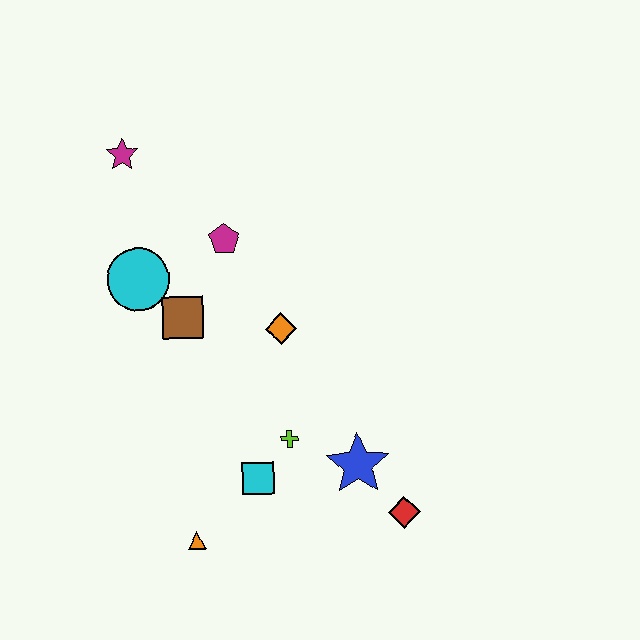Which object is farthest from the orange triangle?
The magenta star is farthest from the orange triangle.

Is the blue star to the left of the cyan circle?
No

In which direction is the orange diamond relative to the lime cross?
The orange diamond is above the lime cross.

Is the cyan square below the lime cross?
Yes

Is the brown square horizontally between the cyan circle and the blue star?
Yes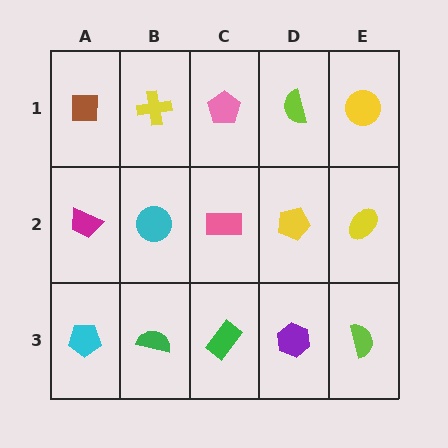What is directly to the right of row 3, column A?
A green semicircle.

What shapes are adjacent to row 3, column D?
A yellow pentagon (row 2, column D), a green rectangle (row 3, column C), a lime semicircle (row 3, column E).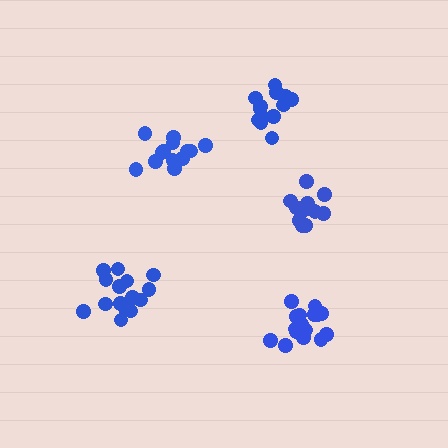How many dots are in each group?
Group 1: 11 dots, Group 2: 13 dots, Group 3: 16 dots, Group 4: 16 dots, Group 5: 13 dots (69 total).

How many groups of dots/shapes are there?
There are 5 groups.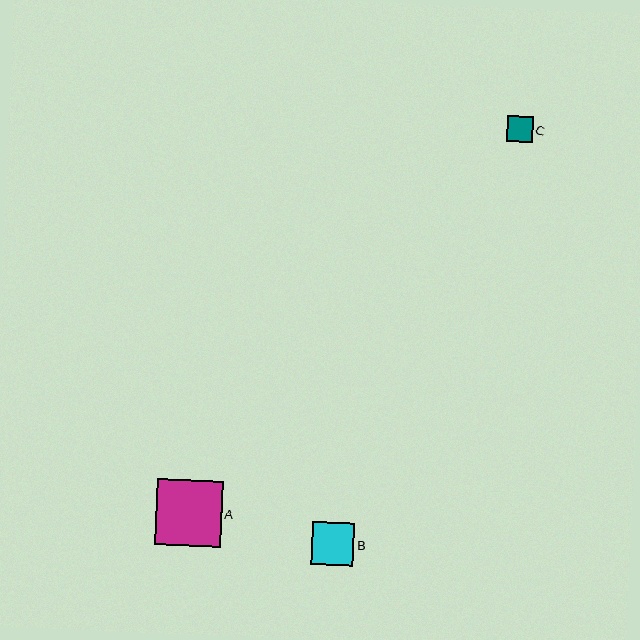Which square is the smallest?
Square C is the smallest with a size of approximately 26 pixels.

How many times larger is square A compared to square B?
Square A is approximately 1.5 times the size of square B.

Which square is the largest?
Square A is the largest with a size of approximately 65 pixels.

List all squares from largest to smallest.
From largest to smallest: A, B, C.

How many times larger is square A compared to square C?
Square A is approximately 2.5 times the size of square C.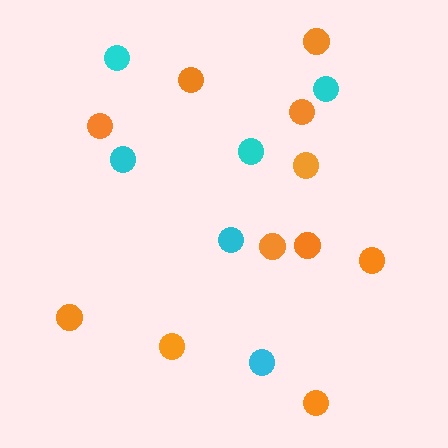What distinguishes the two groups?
There are 2 groups: one group of orange circles (11) and one group of cyan circles (6).